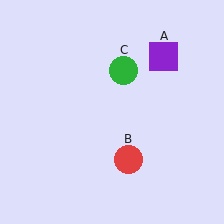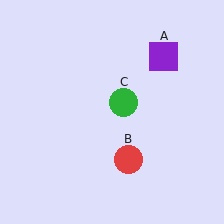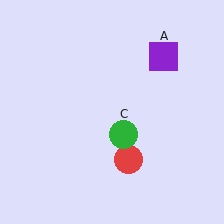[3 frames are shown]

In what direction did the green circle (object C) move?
The green circle (object C) moved down.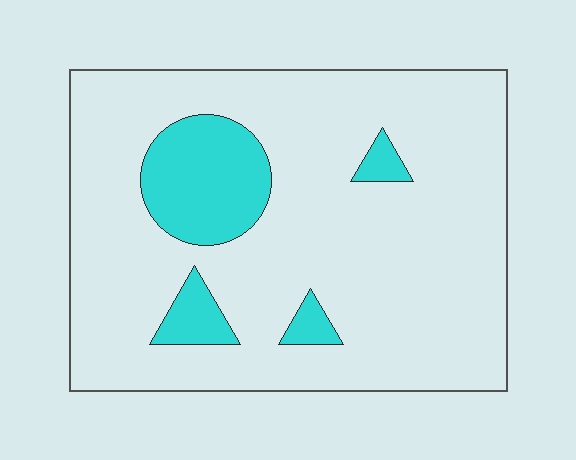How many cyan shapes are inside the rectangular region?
4.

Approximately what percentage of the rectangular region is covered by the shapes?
Approximately 15%.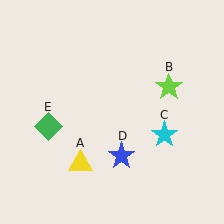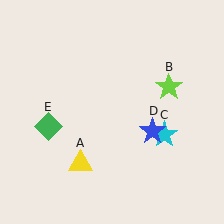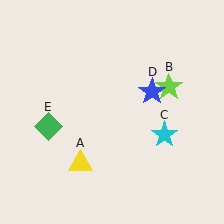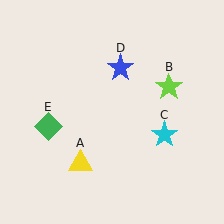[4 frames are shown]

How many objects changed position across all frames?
1 object changed position: blue star (object D).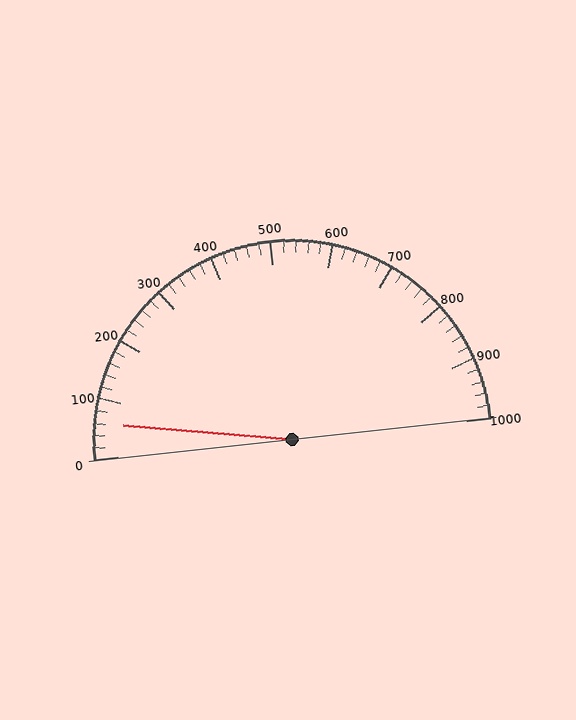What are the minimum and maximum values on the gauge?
The gauge ranges from 0 to 1000.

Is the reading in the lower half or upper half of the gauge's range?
The reading is in the lower half of the range (0 to 1000).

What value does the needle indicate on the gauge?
The needle indicates approximately 60.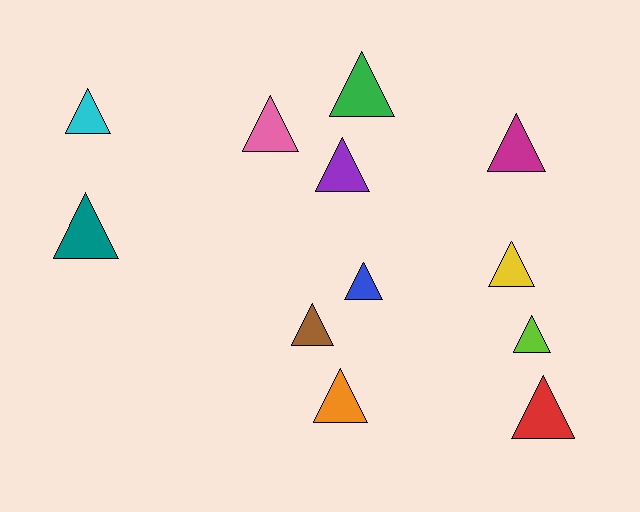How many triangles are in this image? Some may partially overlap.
There are 12 triangles.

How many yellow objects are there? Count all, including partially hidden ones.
There is 1 yellow object.